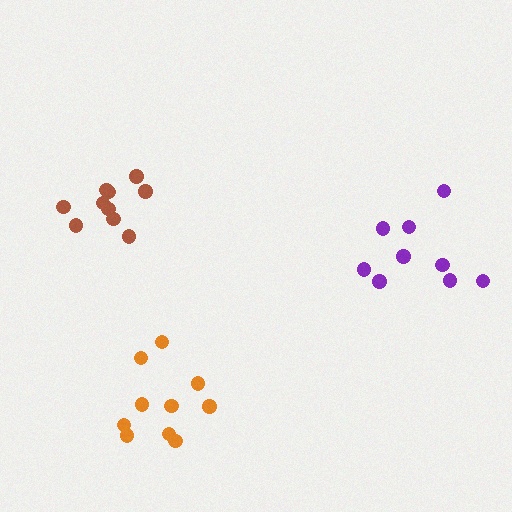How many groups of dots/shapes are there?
There are 3 groups.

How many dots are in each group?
Group 1: 10 dots, Group 2: 9 dots, Group 3: 10 dots (29 total).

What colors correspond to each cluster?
The clusters are colored: brown, purple, orange.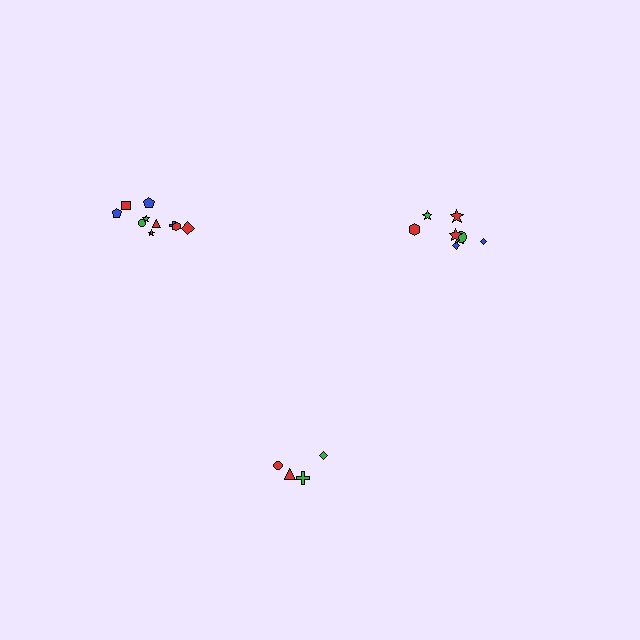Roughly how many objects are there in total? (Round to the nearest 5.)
Roughly 20 objects in total.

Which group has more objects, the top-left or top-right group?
The top-left group.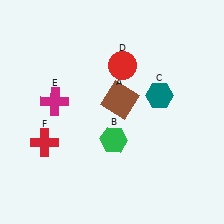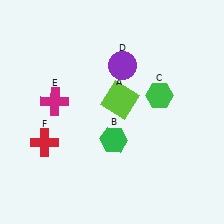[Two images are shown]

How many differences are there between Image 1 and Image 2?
There are 3 differences between the two images.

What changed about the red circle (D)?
In Image 1, D is red. In Image 2, it changed to purple.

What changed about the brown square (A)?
In Image 1, A is brown. In Image 2, it changed to lime.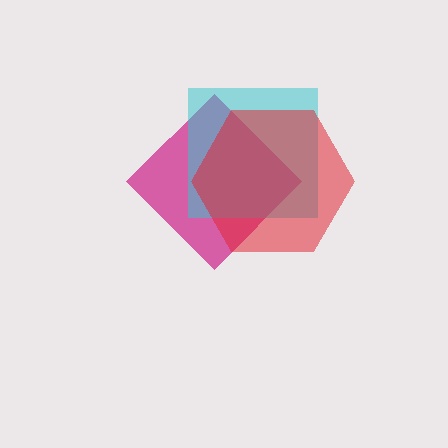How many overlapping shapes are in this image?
There are 3 overlapping shapes in the image.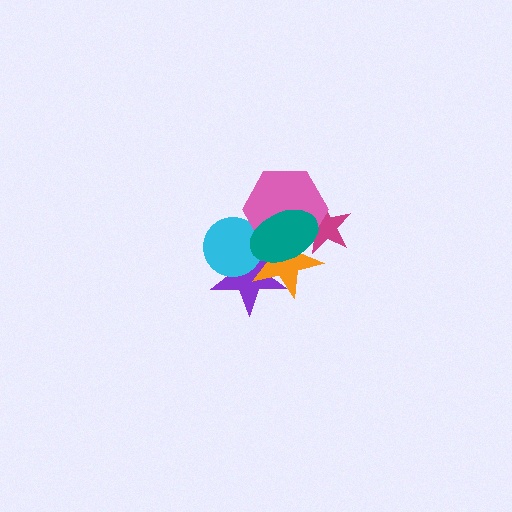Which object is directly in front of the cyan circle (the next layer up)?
The pink hexagon is directly in front of the cyan circle.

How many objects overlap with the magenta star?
3 objects overlap with the magenta star.